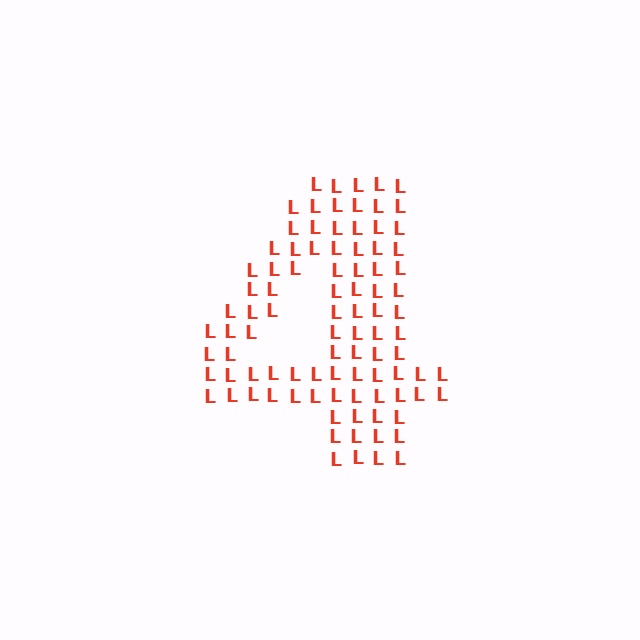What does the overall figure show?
The overall figure shows the digit 4.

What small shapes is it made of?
It is made of small letter L's.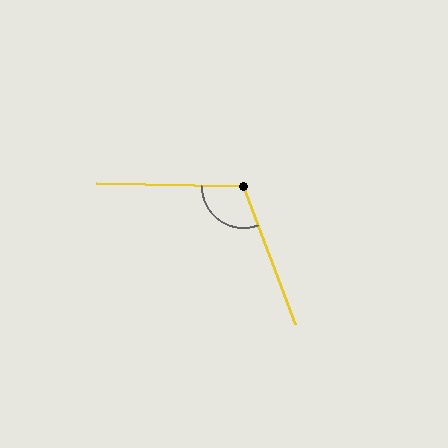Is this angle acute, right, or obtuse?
It is obtuse.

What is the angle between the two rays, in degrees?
Approximately 112 degrees.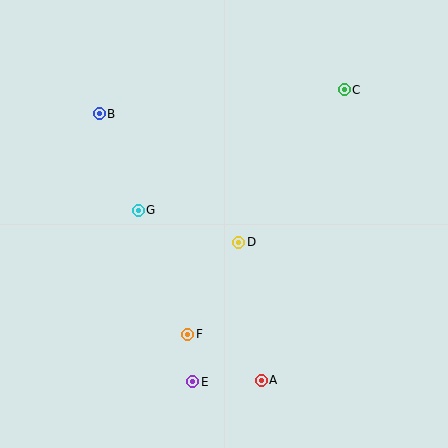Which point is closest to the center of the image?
Point D at (239, 242) is closest to the center.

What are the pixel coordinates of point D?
Point D is at (239, 242).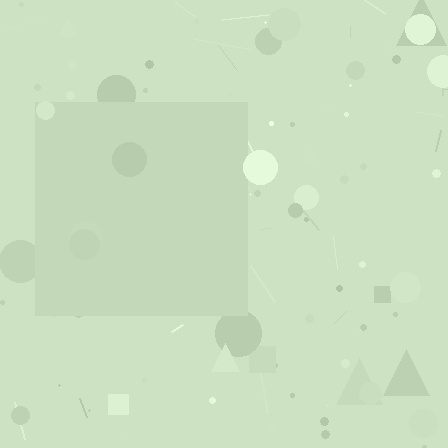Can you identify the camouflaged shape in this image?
The camouflaged shape is a square.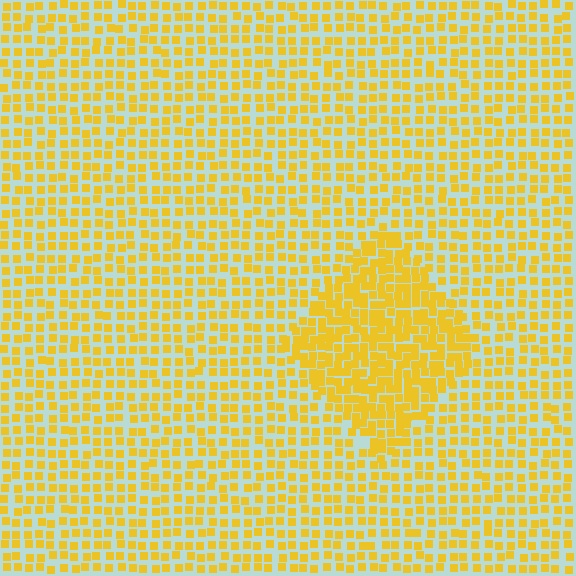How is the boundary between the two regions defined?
The boundary is defined by a change in element density (approximately 1.8x ratio). All elements are the same color, size, and shape.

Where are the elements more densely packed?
The elements are more densely packed inside the diamond boundary.